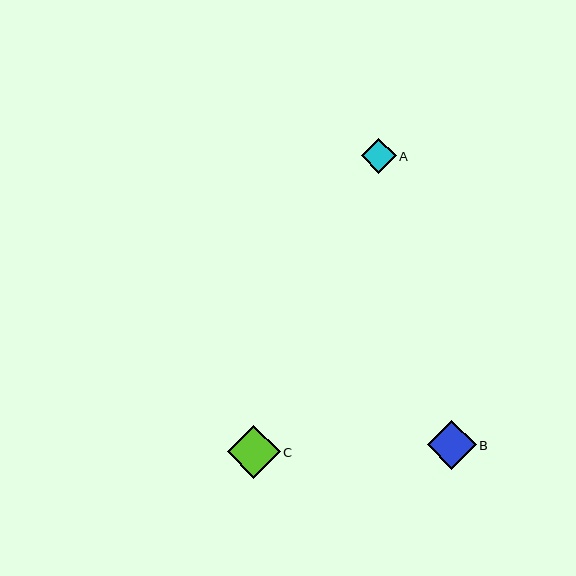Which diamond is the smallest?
Diamond A is the smallest with a size of approximately 34 pixels.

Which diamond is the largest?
Diamond C is the largest with a size of approximately 53 pixels.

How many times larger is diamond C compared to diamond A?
Diamond C is approximately 1.5 times the size of diamond A.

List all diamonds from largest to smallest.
From largest to smallest: C, B, A.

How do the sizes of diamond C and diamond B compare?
Diamond C and diamond B are approximately the same size.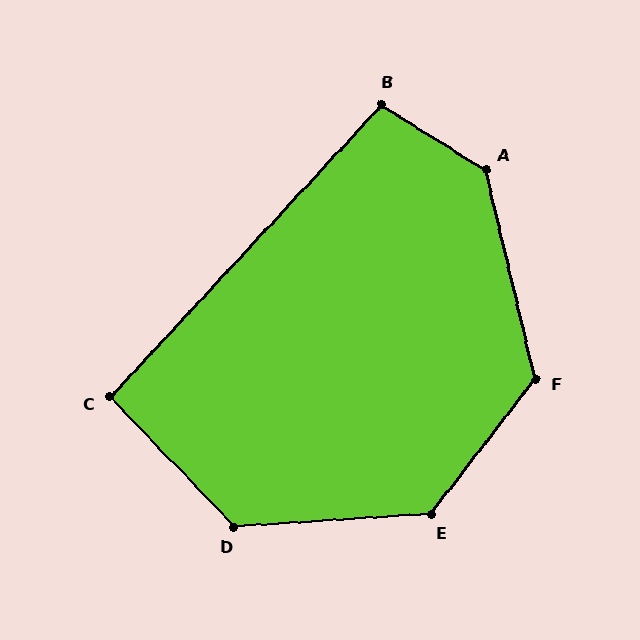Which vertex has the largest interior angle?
A, at approximately 135 degrees.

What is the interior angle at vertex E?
Approximately 131 degrees (obtuse).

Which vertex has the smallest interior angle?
C, at approximately 93 degrees.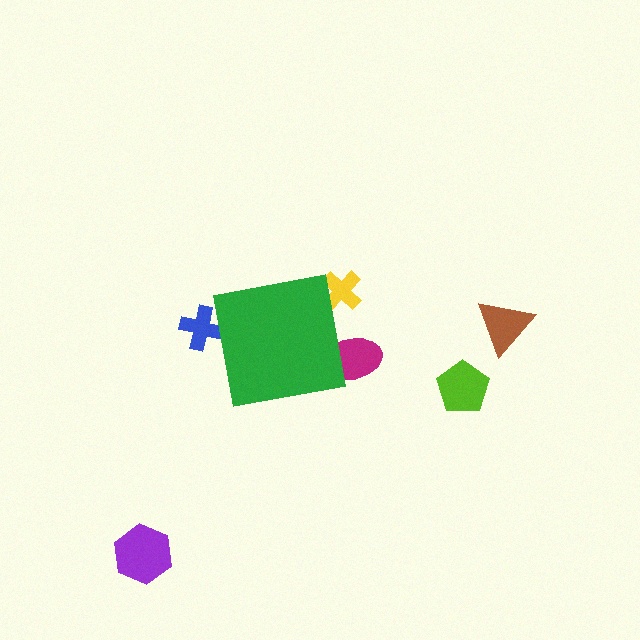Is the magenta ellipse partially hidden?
Yes, the magenta ellipse is partially hidden behind the green square.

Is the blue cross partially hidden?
Yes, the blue cross is partially hidden behind the green square.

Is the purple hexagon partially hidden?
No, the purple hexagon is fully visible.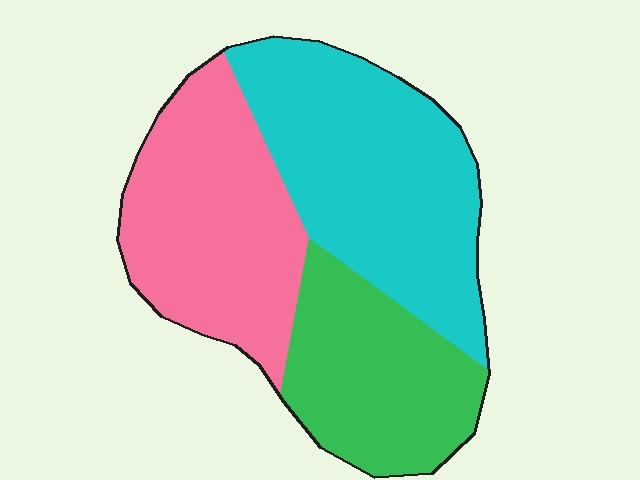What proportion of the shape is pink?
Pink takes up about one third (1/3) of the shape.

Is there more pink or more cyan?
Cyan.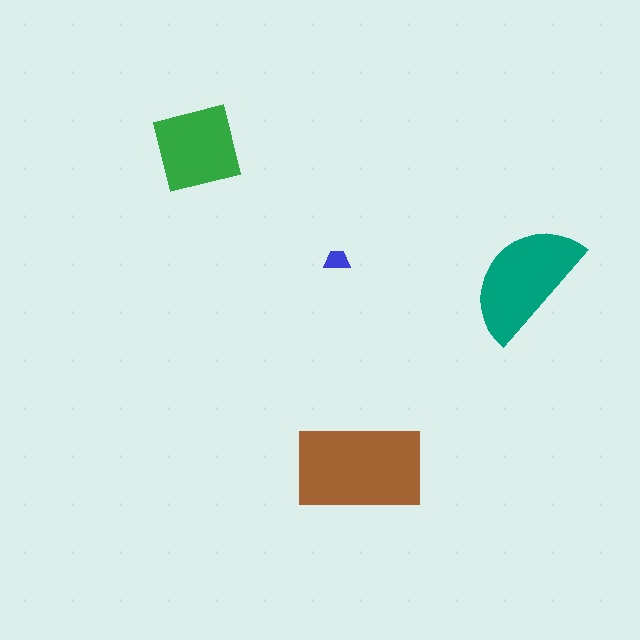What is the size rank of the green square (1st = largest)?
3rd.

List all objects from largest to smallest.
The brown rectangle, the teal semicircle, the green square, the blue trapezoid.